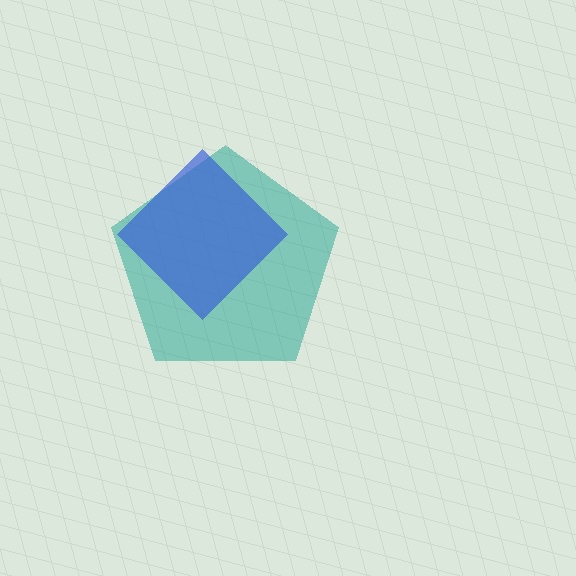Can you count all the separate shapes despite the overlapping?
Yes, there are 2 separate shapes.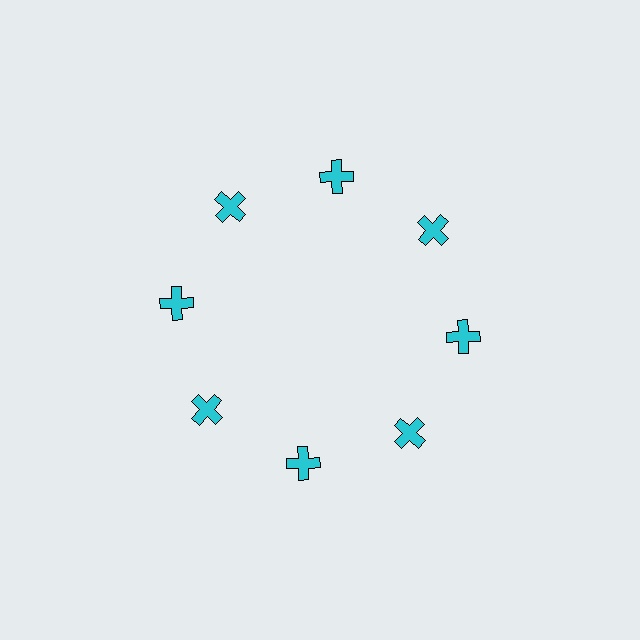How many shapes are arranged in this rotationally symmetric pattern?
There are 8 shapes, arranged in 8 groups of 1.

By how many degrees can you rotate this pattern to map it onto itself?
The pattern maps onto itself every 45 degrees of rotation.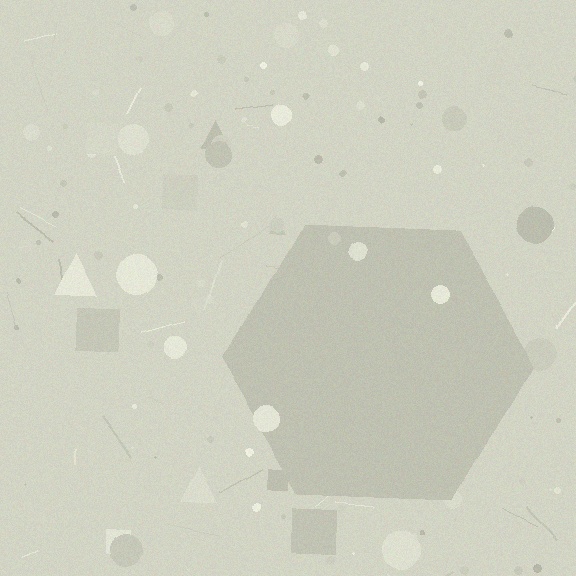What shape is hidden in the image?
A hexagon is hidden in the image.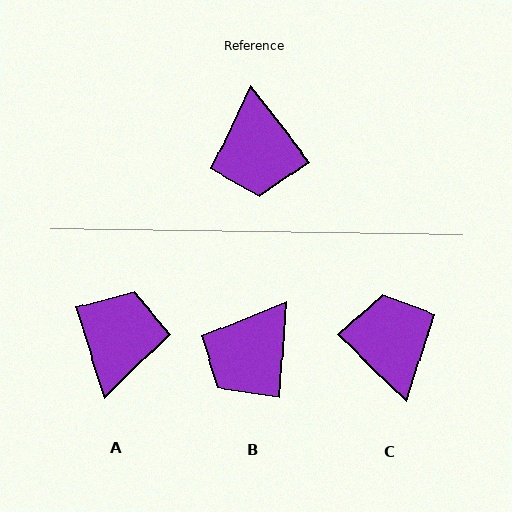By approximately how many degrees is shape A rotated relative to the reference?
Approximately 160 degrees counter-clockwise.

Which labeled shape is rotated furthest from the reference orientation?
C, about 172 degrees away.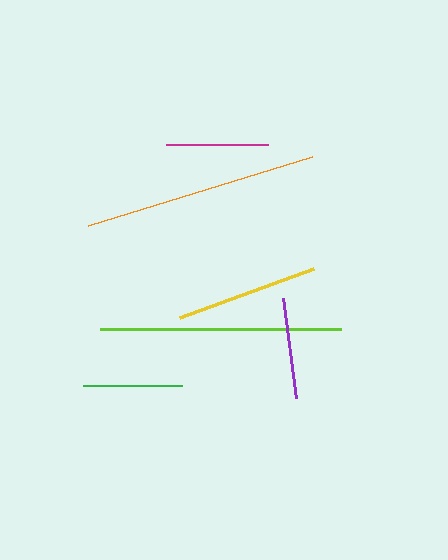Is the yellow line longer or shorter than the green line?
The yellow line is longer than the green line.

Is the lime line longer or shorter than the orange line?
The lime line is longer than the orange line.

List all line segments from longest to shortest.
From longest to shortest: lime, orange, yellow, magenta, purple, green.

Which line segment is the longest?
The lime line is the longest at approximately 241 pixels.